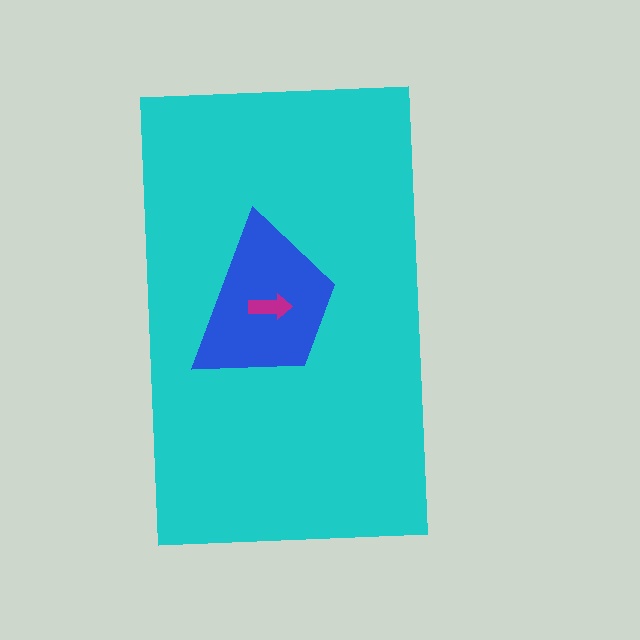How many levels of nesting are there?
3.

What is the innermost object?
The magenta arrow.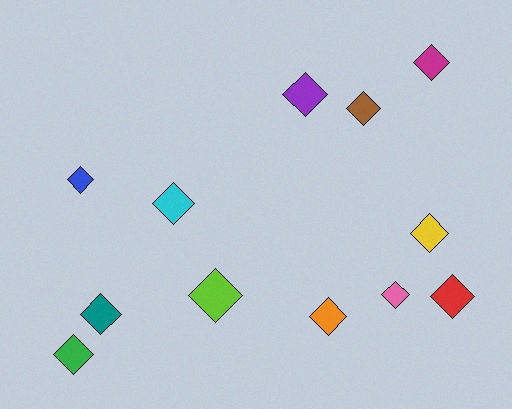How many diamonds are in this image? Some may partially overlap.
There are 12 diamonds.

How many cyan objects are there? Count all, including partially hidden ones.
There is 1 cyan object.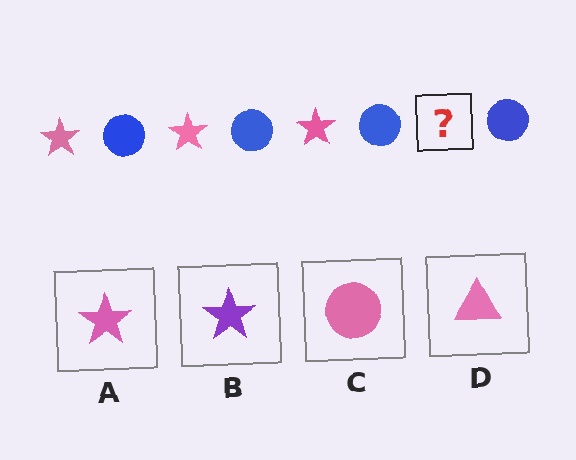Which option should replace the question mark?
Option A.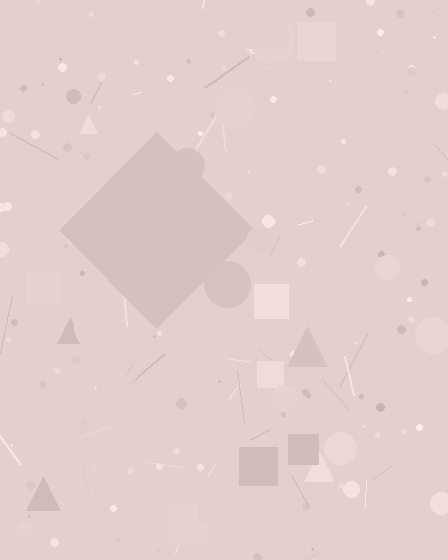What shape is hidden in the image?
A diamond is hidden in the image.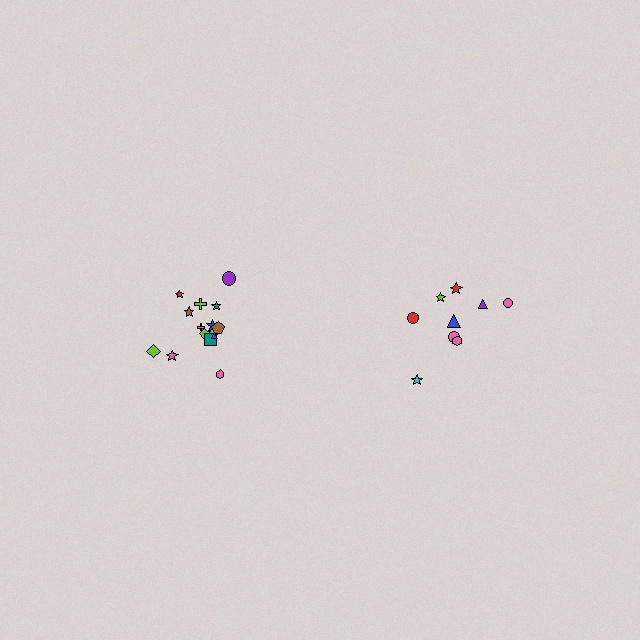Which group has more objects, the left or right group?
The left group.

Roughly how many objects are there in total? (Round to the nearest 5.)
Roughly 25 objects in total.